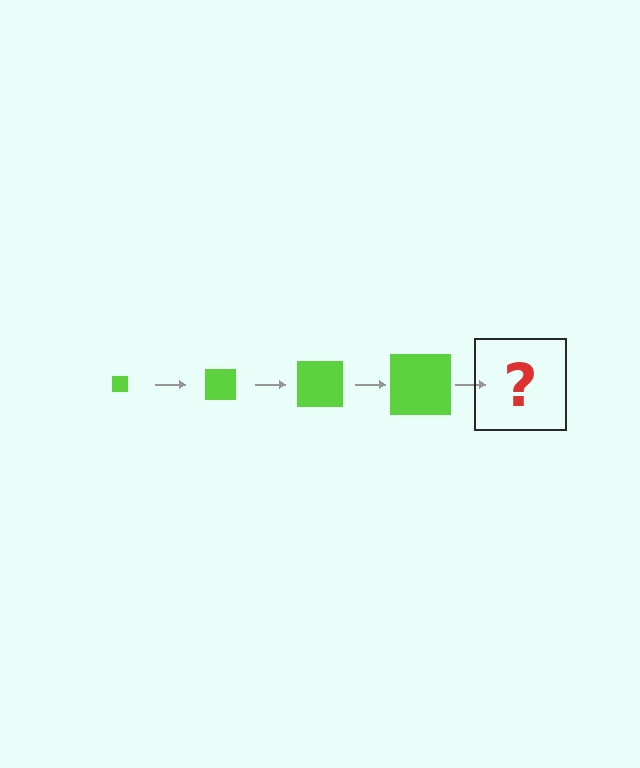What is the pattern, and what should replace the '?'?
The pattern is that the square gets progressively larger each step. The '?' should be a lime square, larger than the previous one.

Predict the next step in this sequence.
The next step is a lime square, larger than the previous one.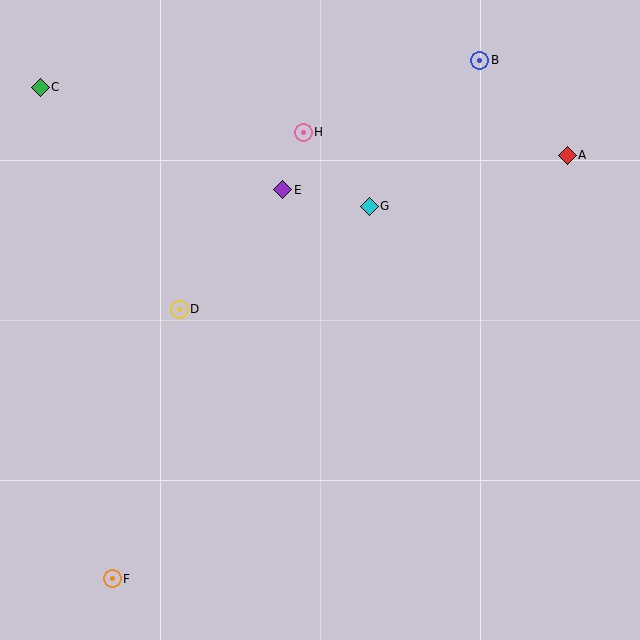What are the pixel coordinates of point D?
Point D is at (179, 309).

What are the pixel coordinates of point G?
Point G is at (369, 206).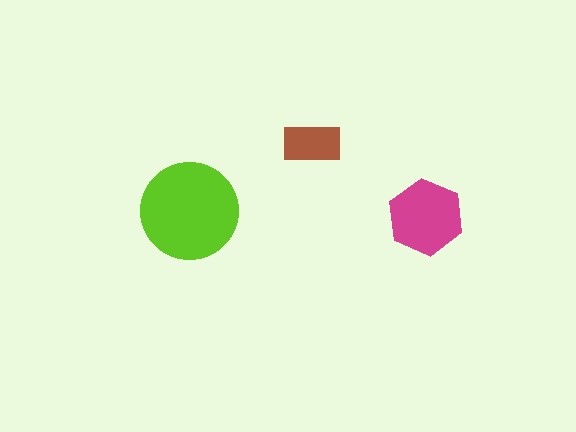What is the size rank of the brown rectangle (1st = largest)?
3rd.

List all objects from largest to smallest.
The lime circle, the magenta hexagon, the brown rectangle.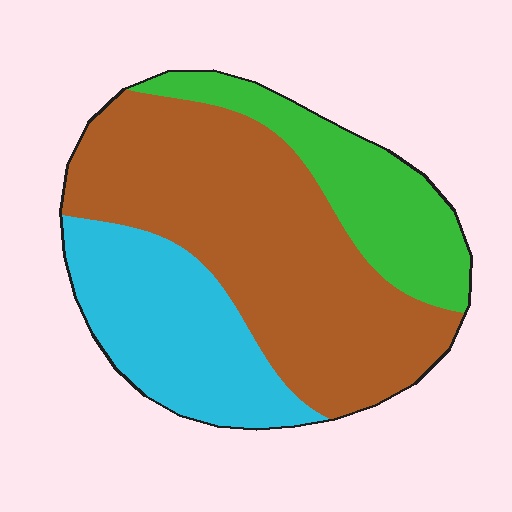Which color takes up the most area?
Brown, at roughly 55%.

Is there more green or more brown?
Brown.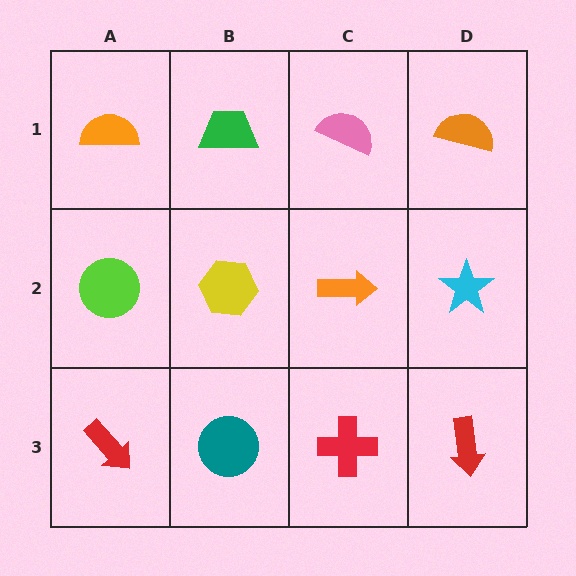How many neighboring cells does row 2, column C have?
4.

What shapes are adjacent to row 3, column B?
A yellow hexagon (row 2, column B), a red arrow (row 3, column A), a red cross (row 3, column C).